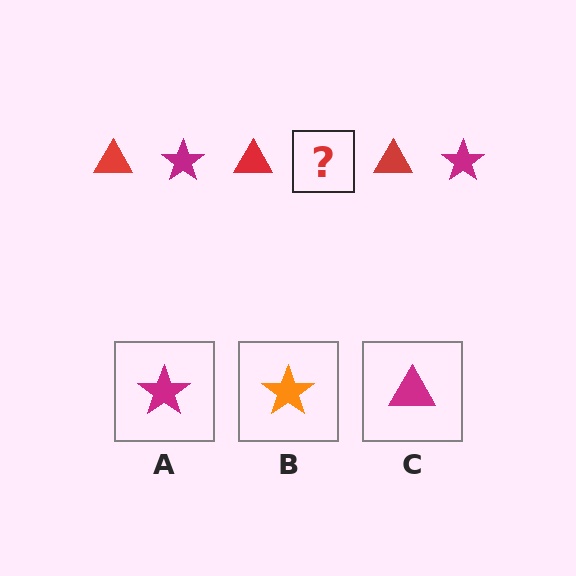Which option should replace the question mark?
Option A.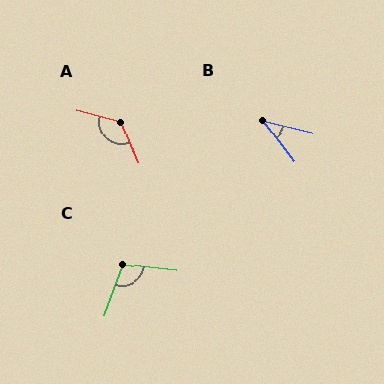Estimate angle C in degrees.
Approximately 103 degrees.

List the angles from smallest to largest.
B (39°), C (103°), A (127°).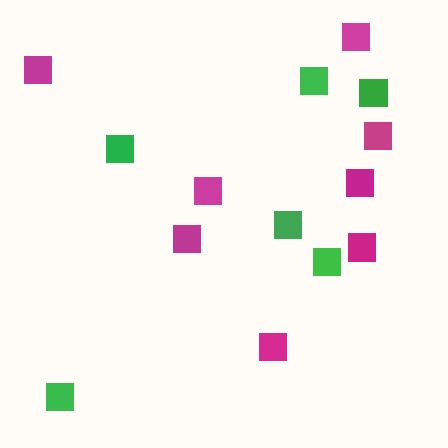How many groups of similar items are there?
There are 2 groups: one group of green squares (6) and one group of magenta squares (8).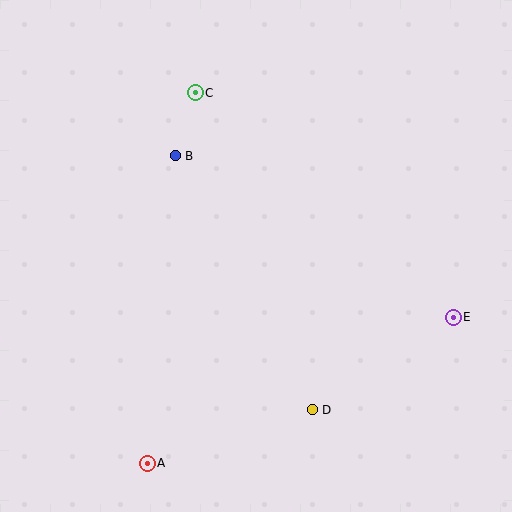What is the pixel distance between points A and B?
The distance between A and B is 309 pixels.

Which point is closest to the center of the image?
Point B at (175, 156) is closest to the center.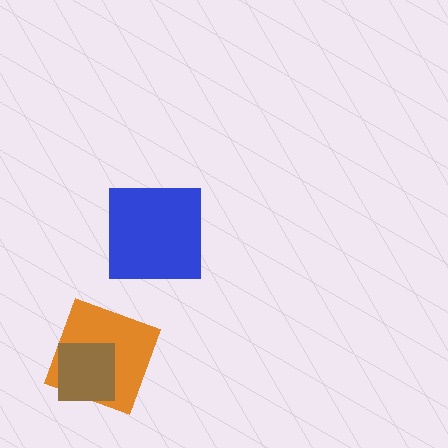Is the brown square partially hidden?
No, no other shape covers it.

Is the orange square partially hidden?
Yes, it is partially covered by another shape.